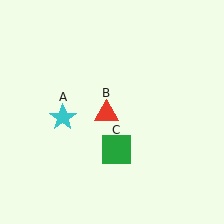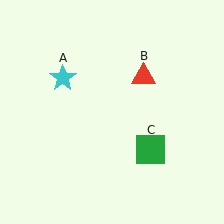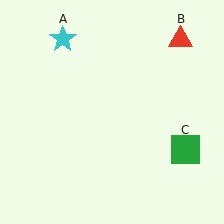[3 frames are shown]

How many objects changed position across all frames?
3 objects changed position: cyan star (object A), red triangle (object B), green square (object C).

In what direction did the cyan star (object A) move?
The cyan star (object A) moved up.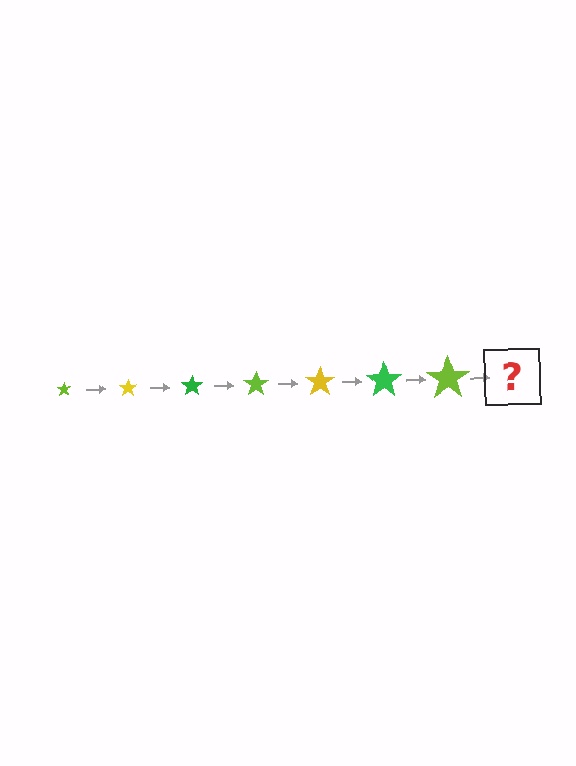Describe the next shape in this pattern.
It should be a yellow star, larger than the previous one.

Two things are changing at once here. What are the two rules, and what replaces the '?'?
The two rules are that the star grows larger each step and the color cycles through lime, yellow, and green. The '?' should be a yellow star, larger than the previous one.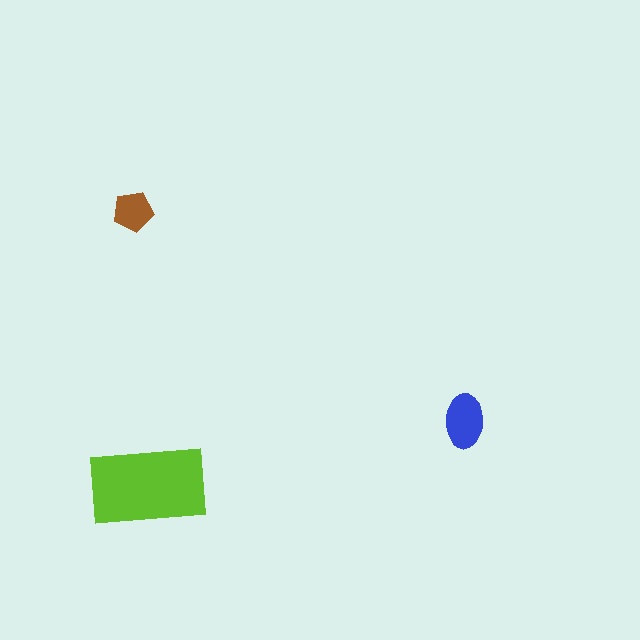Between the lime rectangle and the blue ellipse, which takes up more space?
The lime rectangle.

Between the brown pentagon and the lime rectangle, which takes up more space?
The lime rectangle.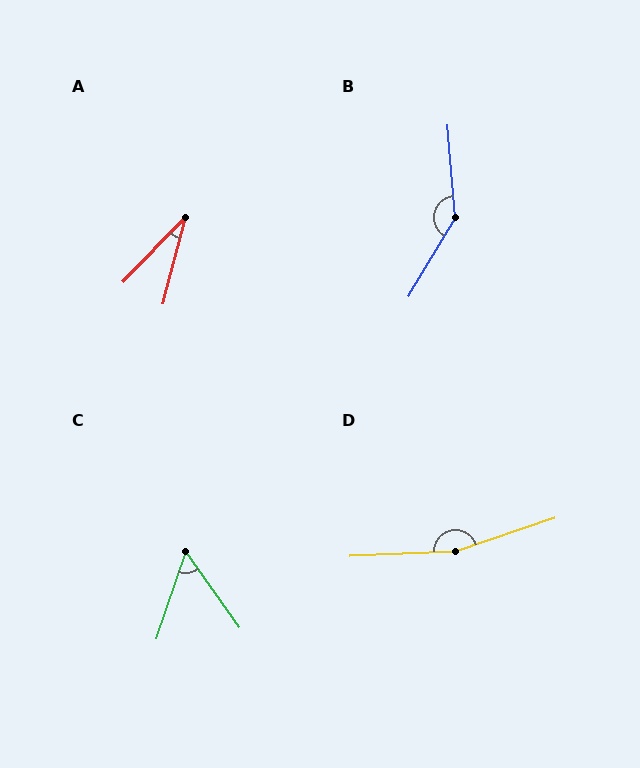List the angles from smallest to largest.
A (30°), C (54°), B (145°), D (164°).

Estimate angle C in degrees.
Approximately 54 degrees.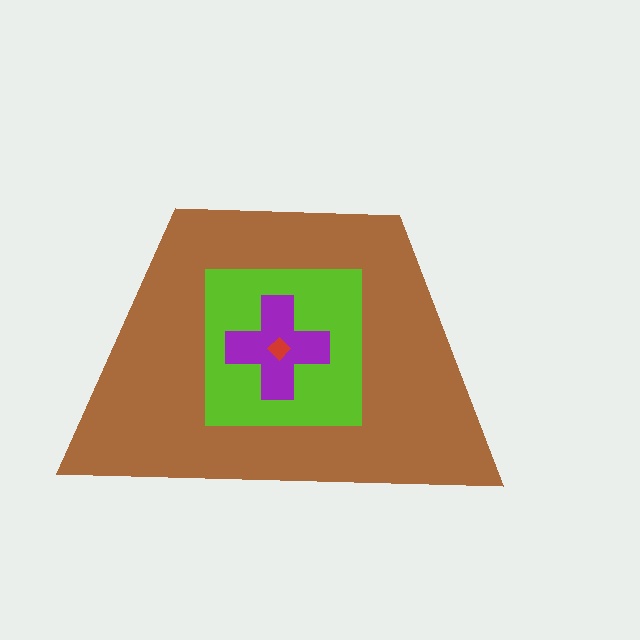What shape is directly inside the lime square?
The purple cross.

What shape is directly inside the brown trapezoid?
The lime square.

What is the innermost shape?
The red diamond.